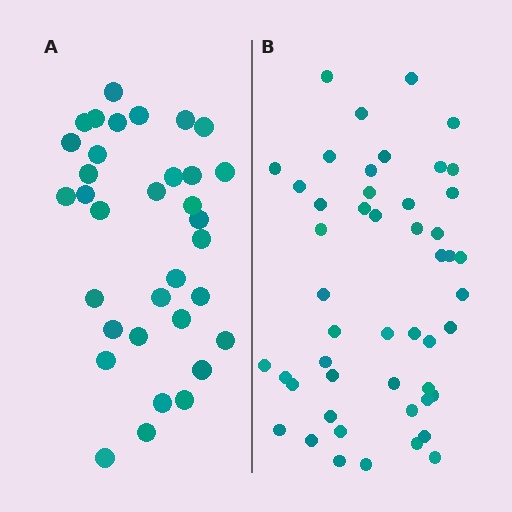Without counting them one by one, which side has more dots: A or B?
Region B (the right region) has more dots.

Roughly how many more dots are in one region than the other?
Region B has approximately 15 more dots than region A.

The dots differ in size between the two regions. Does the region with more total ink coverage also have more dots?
No. Region A has more total ink coverage because its dots are larger, but region B actually contains more individual dots. Total area can be misleading — the number of items is what matters here.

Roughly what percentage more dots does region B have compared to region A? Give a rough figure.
About 45% more.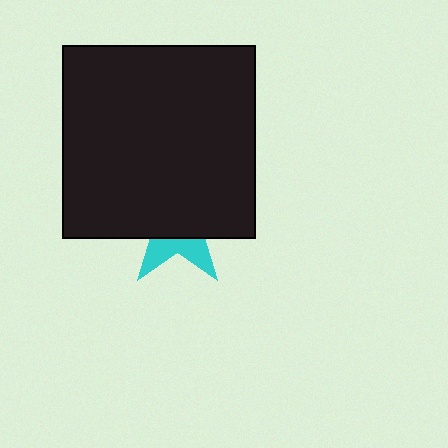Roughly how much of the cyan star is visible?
A small part of it is visible (roughly 30%).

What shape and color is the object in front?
The object in front is a black square.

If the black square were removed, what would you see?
You would see the complete cyan star.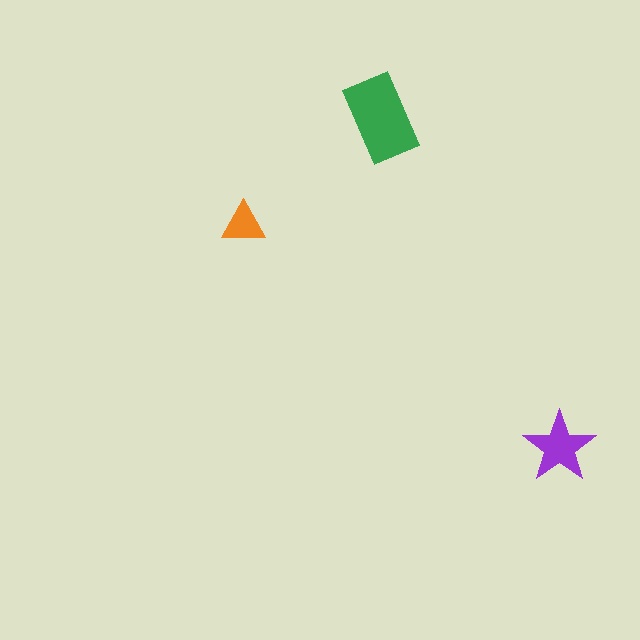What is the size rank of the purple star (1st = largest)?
2nd.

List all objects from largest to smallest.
The green rectangle, the purple star, the orange triangle.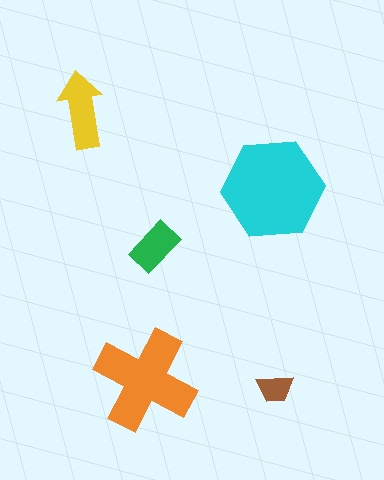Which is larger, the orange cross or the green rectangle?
The orange cross.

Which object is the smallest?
The brown trapezoid.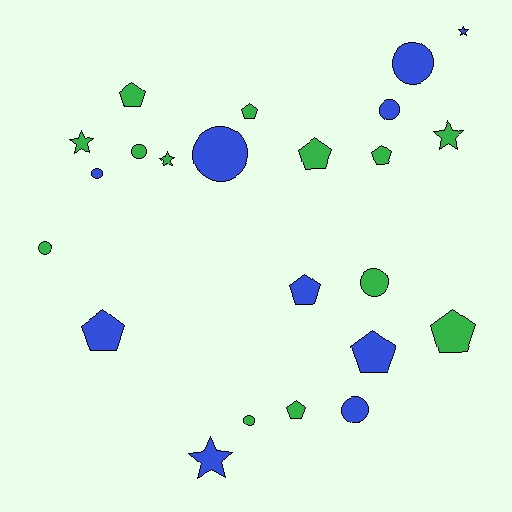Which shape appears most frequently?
Circle, with 9 objects.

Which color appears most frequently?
Green, with 13 objects.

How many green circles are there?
There are 4 green circles.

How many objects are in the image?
There are 23 objects.